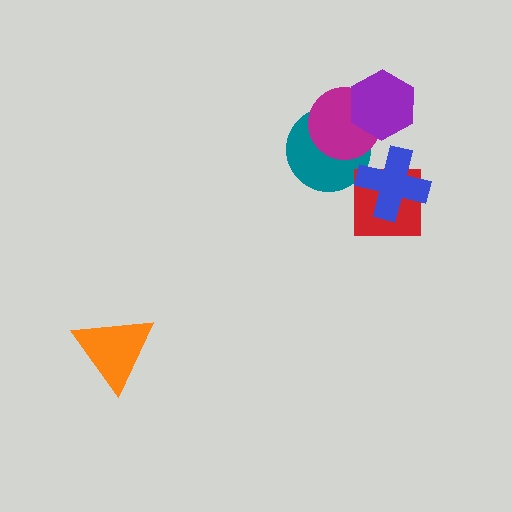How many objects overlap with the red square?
1 object overlaps with the red square.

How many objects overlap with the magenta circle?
2 objects overlap with the magenta circle.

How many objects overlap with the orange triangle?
0 objects overlap with the orange triangle.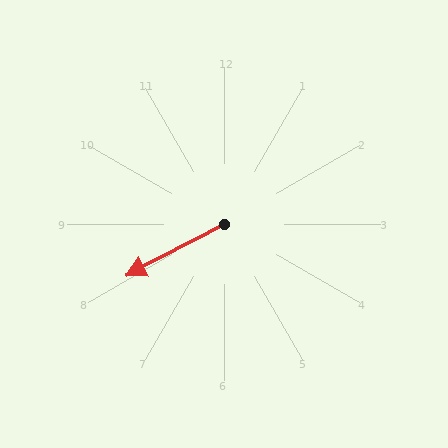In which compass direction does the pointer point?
Southwest.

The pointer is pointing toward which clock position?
Roughly 8 o'clock.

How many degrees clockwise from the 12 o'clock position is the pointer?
Approximately 242 degrees.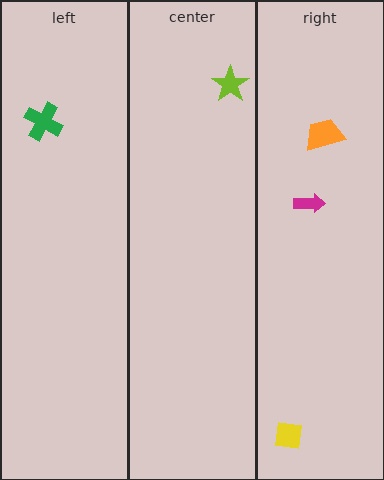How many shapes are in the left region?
1.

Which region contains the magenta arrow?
The right region.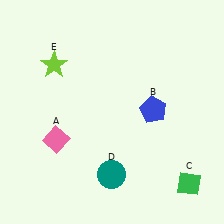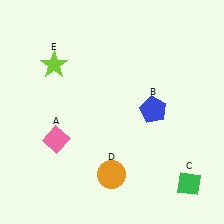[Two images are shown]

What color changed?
The circle (D) changed from teal in Image 1 to orange in Image 2.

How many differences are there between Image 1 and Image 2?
There is 1 difference between the two images.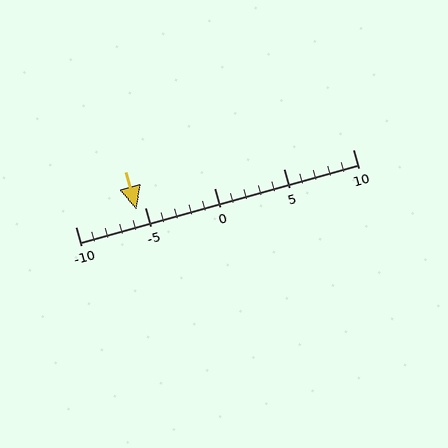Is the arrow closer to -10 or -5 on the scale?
The arrow is closer to -5.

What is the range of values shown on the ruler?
The ruler shows values from -10 to 10.